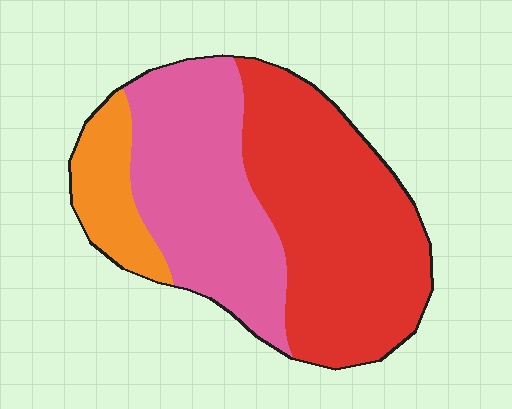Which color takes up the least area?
Orange, at roughly 15%.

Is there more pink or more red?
Red.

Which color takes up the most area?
Red, at roughly 50%.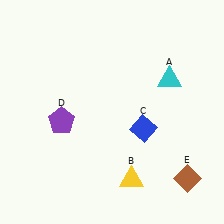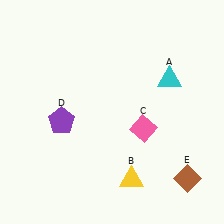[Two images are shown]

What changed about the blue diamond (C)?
In Image 1, C is blue. In Image 2, it changed to pink.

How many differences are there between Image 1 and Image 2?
There is 1 difference between the two images.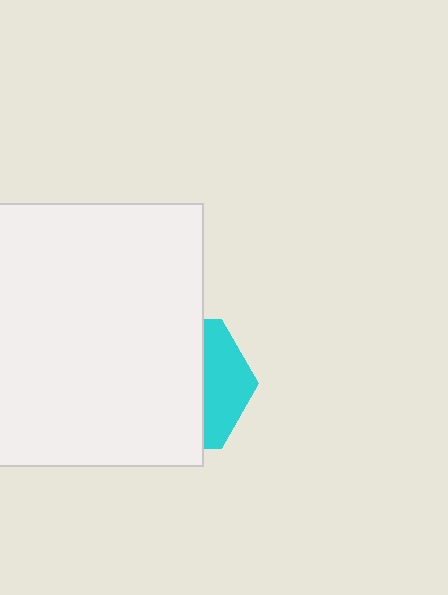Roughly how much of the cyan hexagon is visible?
A small part of it is visible (roughly 33%).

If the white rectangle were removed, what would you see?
You would see the complete cyan hexagon.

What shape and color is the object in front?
The object in front is a white rectangle.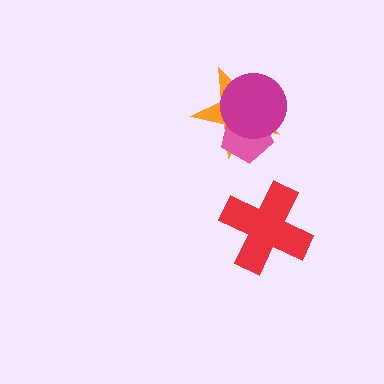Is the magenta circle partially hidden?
No, no other shape covers it.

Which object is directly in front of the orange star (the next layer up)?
The pink pentagon is directly in front of the orange star.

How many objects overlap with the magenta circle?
2 objects overlap with the magenta circle.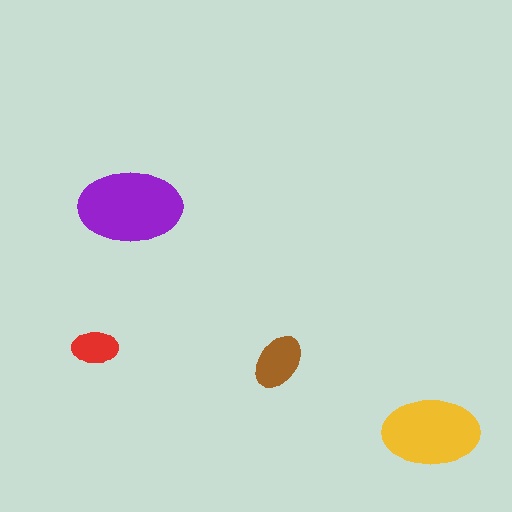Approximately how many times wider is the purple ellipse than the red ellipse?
About 2 times wider.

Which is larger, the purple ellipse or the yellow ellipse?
The purple one.